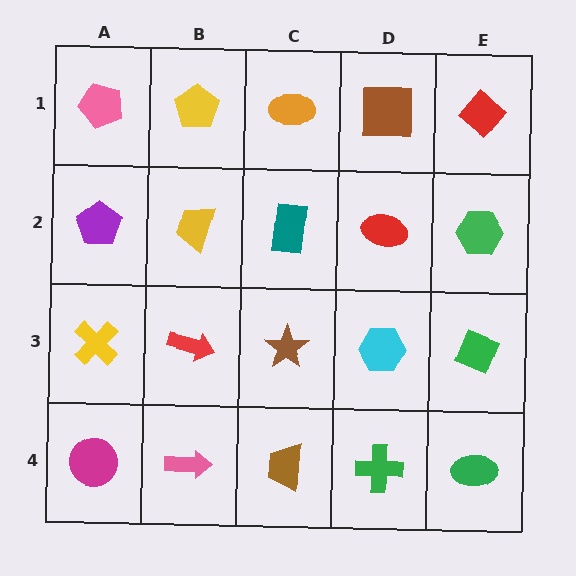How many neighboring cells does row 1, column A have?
2.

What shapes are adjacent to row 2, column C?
An orange ellipse (row 1, column C), a brown star (row 3, column C), a yellow trapezoid (row 2, column B), a red ellipse (row 2, column D).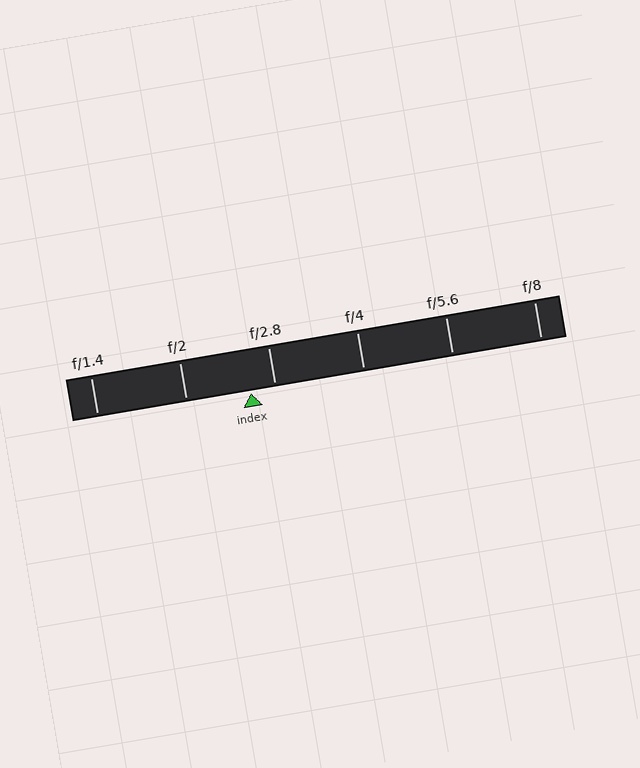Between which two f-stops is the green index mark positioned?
The index mark is between f/2 and f/2.8.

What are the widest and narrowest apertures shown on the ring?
The widest aperture shown is f/1.4 and the narrowest is f/8.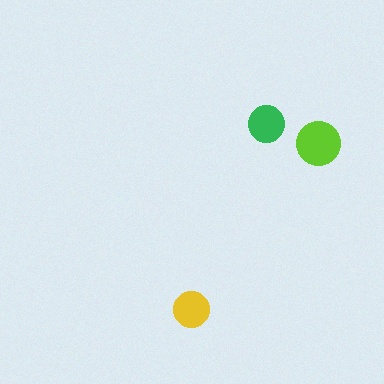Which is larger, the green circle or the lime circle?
The lime one.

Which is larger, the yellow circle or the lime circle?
The lime one.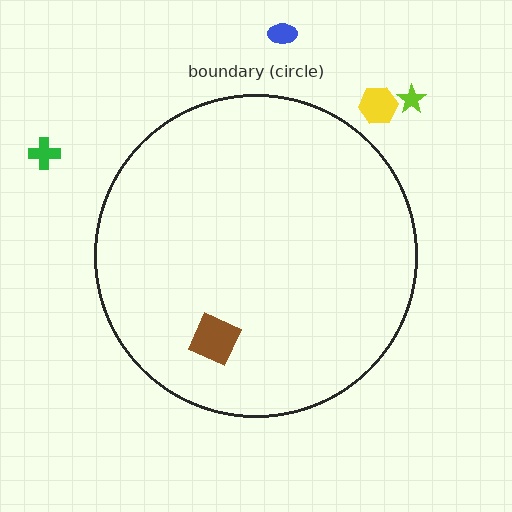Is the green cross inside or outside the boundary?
Outside.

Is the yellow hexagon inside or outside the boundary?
Outside.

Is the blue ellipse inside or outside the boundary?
Outside.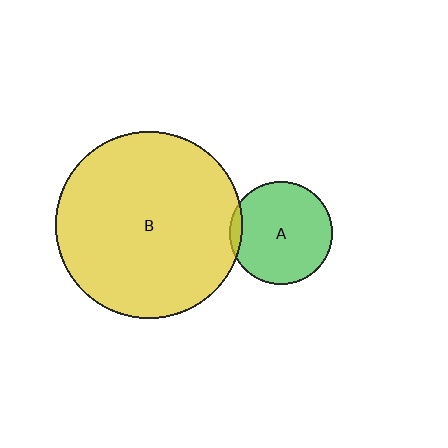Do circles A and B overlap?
Yes.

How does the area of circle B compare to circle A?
Approximately 3.3 times.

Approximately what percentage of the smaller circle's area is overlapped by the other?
Approximately 5%.